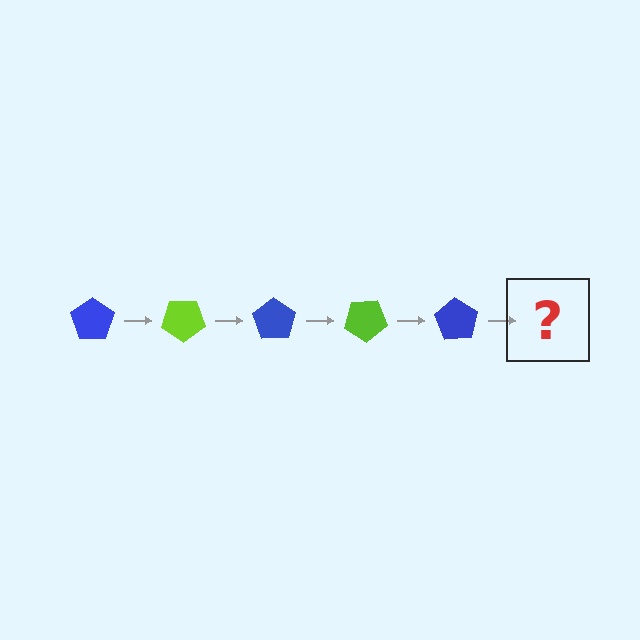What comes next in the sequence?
The next element should be a lime pentagon, rotated 175 degrees from the start.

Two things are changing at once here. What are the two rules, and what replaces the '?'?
The two rules are that it rotates 35 degrees each step and the color cycles through blue and lime. The '?' should be a lime pentagon, rotated 175 degrees from the start.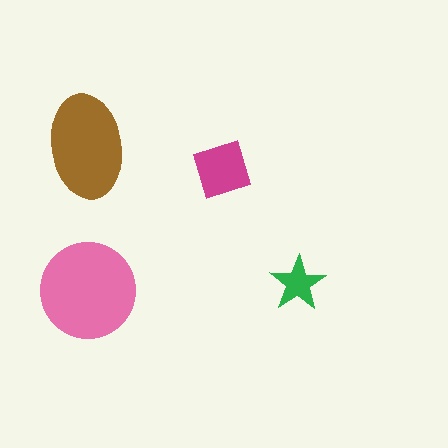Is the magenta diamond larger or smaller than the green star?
Larger.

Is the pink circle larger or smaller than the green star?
Larger.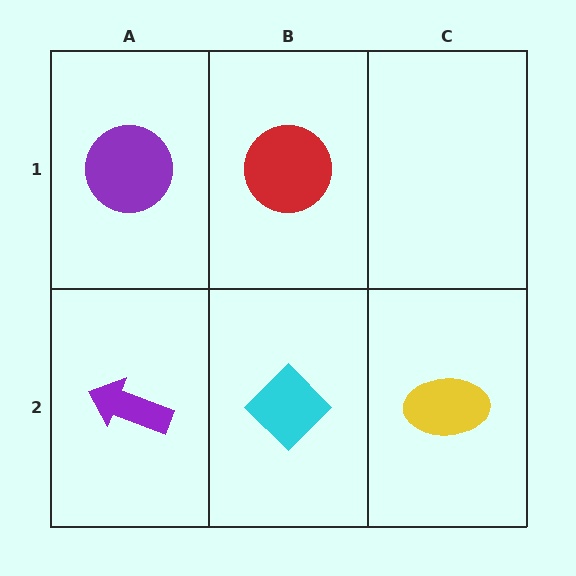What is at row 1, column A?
A purple circle.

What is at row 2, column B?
A cyan diamond.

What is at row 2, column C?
A yellow ellipse.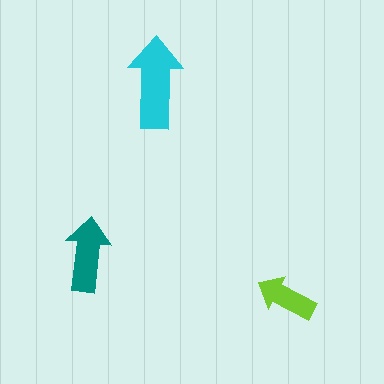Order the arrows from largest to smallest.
the cyan one, the teal one, the lime one.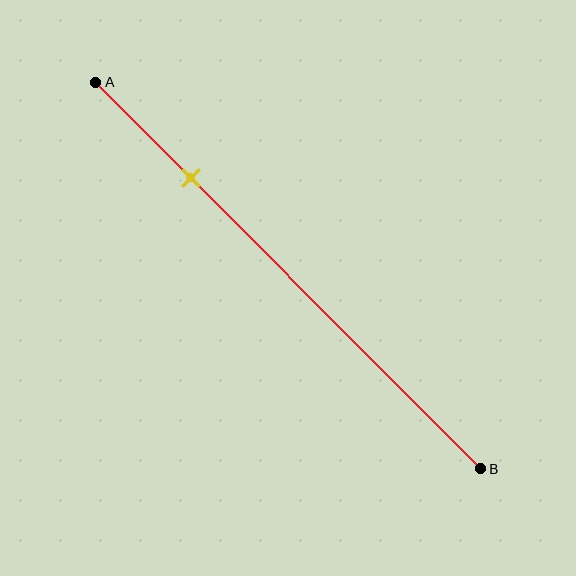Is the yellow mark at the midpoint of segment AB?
No, the mark is at about 25% from A, not at the 50% midpoint.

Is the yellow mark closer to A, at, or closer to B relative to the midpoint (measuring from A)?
The yellow mark is closer to point A than the midpoint of segment AB.